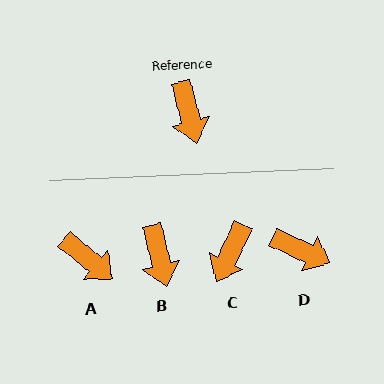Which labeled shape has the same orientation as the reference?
B.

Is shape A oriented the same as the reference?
No, it is off by about 37 degrees.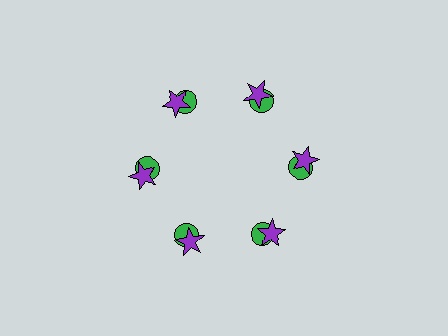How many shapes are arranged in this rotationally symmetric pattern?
There are 12 shapes, arranged in 6 groups of 2.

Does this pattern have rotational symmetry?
Yes, this pattern has 6-fold rotational symmetry. It looks the same after rotating 60 degrees around the center.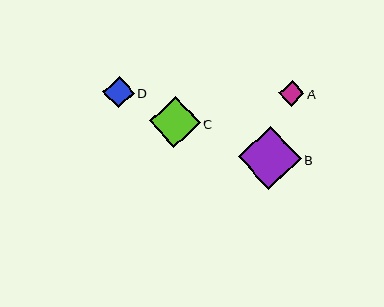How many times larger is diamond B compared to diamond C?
Diamond B is approximately 1.2 times the size of diamond C.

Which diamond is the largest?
Diamond B is the largest with a size of approximately 63 pixels.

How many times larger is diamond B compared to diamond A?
Diamond B is approximately 2.5 times the size of diamond A.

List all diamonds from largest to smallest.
From largest to smallest: B, C, D, A.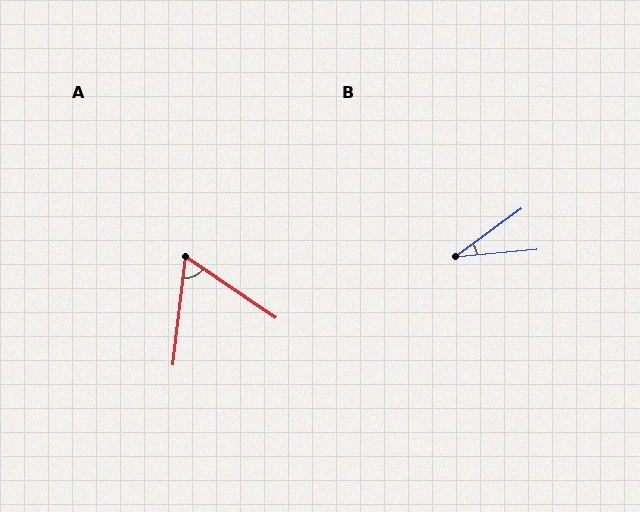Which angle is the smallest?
B, at approximately 31 degrees.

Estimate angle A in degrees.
Approximately 63 degrees.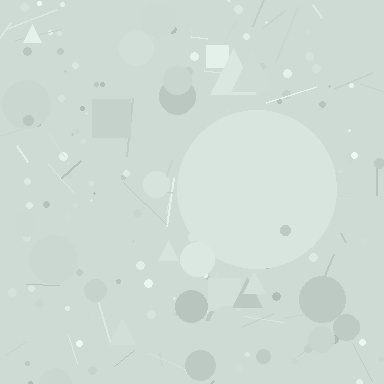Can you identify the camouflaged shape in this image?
The camouflaged shape is a circle.